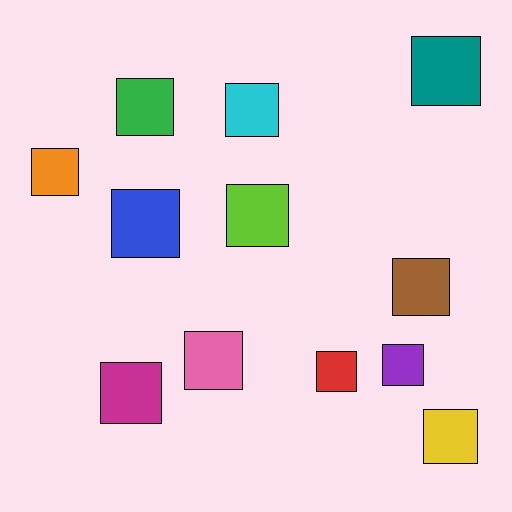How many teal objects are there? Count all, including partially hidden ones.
There is 1 teal object.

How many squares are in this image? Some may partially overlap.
There are 12 squares.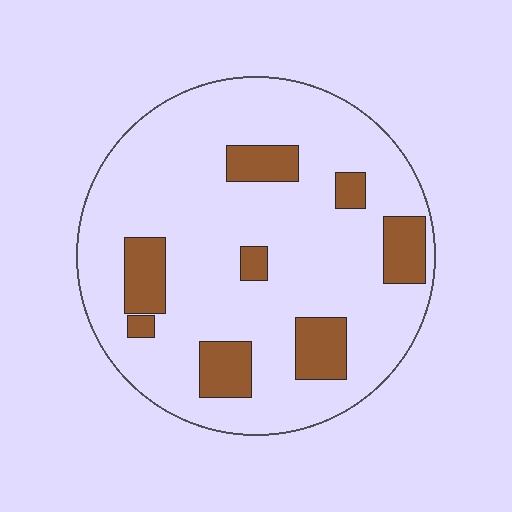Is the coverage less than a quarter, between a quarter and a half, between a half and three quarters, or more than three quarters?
Less than a quarter.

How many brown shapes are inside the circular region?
8.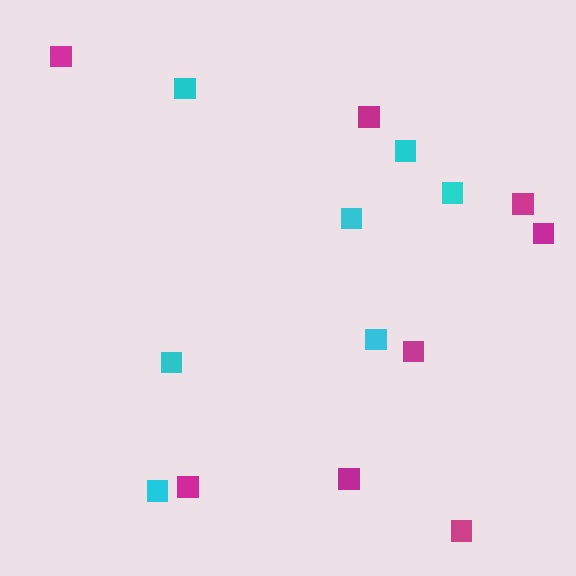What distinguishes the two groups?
There are 2 groups: one group of magenta squares (8) and one group of cyan squares (7).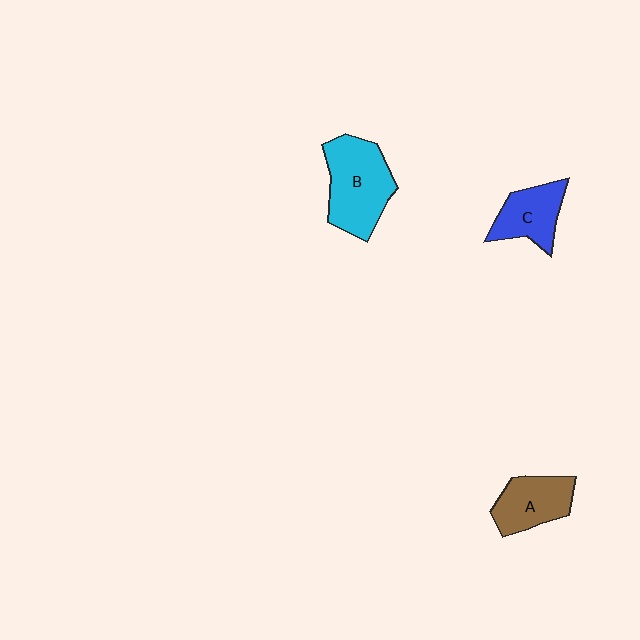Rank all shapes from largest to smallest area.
From largest to smallest: B (cyan), A (brown), C (blue).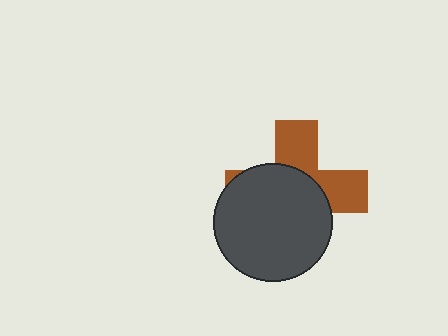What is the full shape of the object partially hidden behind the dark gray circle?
The partially hidden object is a brown cross.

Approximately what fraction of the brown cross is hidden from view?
Roughly 60% of the brown cross is hidden behind the dark gray circle.